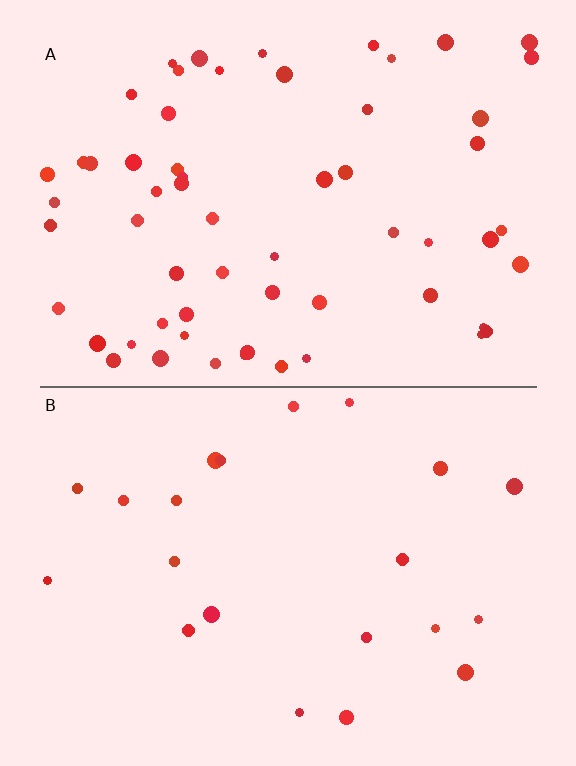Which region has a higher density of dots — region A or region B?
A (the top).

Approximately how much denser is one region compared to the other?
Approximately 2.8× — region A over region B.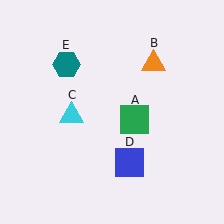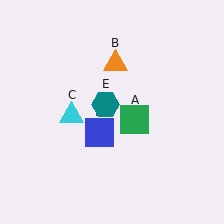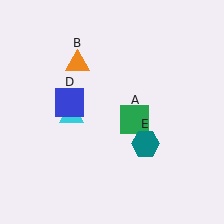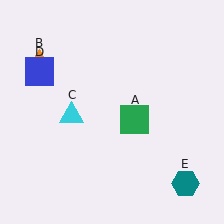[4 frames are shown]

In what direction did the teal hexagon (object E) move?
The teal hexagon (object E) moved down and to the right.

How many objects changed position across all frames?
3 objects changed position: orange triangle (object B), blue square (object D), teal hexagon (object E).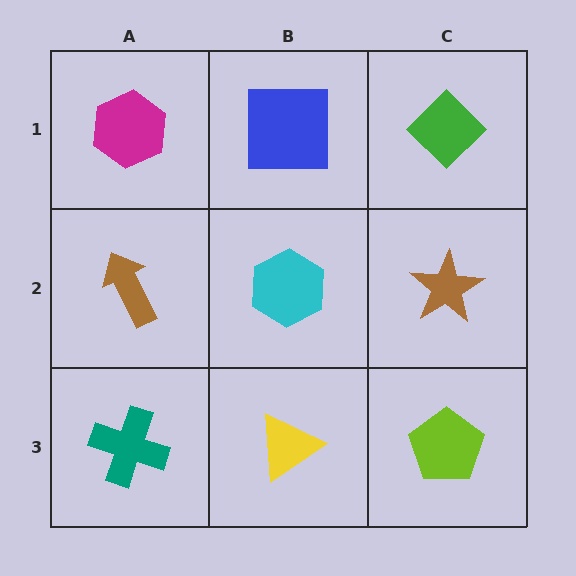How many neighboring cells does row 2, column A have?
3.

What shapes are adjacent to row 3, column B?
A cyan hexagon (row 2, column B), a teal cross (row 3, column A), a lime pentagon (row 3, column C).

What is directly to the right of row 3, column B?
A lime pentagon.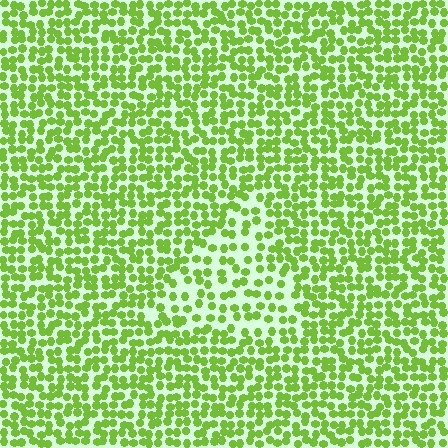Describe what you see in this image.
The image contains small lime elements arranged at two different densities. A triangle-shaped region is visible where the elements are less densely packed than the surrounding area.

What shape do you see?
I see a triangle.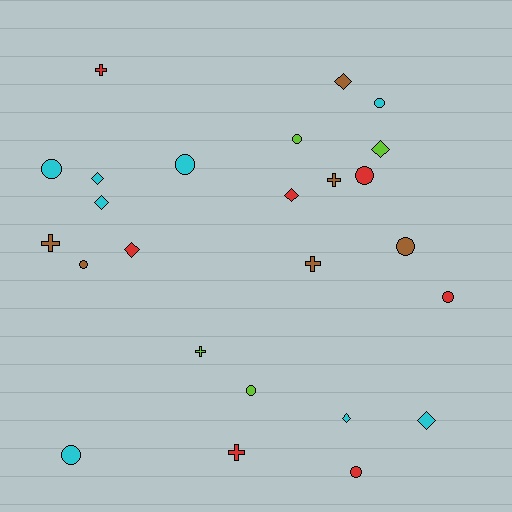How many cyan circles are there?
There are 4 cyan circles.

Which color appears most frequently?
Cyan, with 8 objects.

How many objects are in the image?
There are 25 objects.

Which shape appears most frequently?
Circle, with 11 objects.